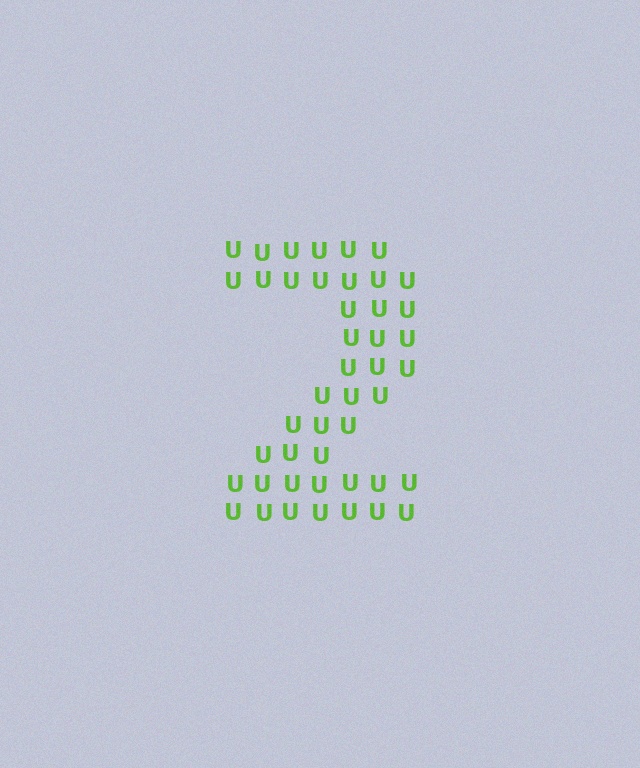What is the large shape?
The large shape is the digit 2.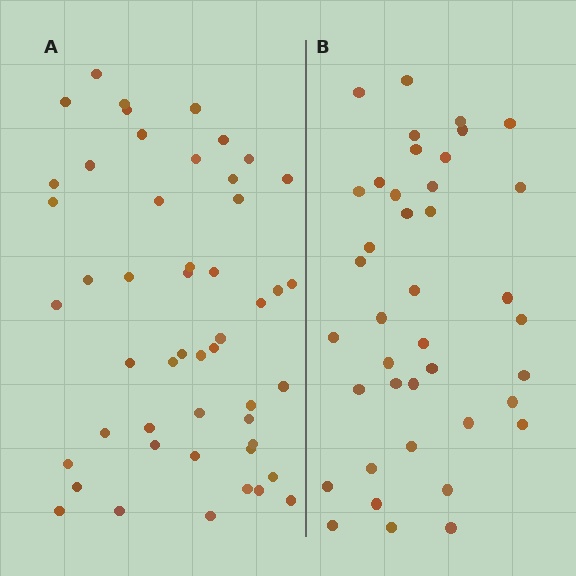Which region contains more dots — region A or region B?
Region A (the left region) has more dots.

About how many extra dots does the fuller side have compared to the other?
Region A has roughly 10 or so more dots than region B.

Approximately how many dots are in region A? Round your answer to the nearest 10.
About 50 dots.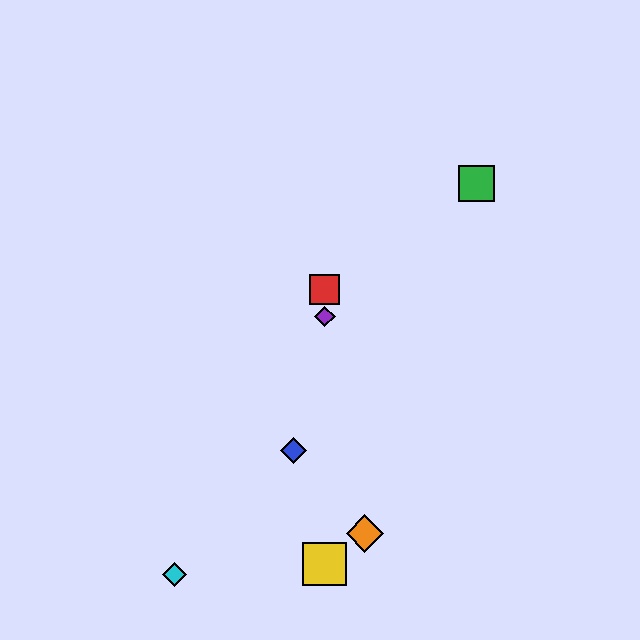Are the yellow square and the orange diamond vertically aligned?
No, the yellow square is at x≈325 and the orange diamond is at x≈365.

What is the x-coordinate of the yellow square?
The yellow square is at x≈325.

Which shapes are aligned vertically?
The red square, the yellow square, the purple diamond are aligned vertically.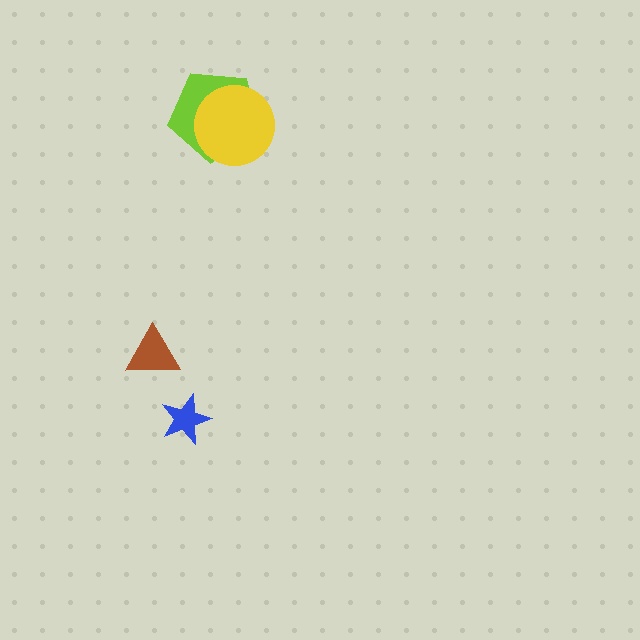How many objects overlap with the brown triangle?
0 objects overlap with the brown triangle.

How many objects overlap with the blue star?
0 objects overlap with the blue star.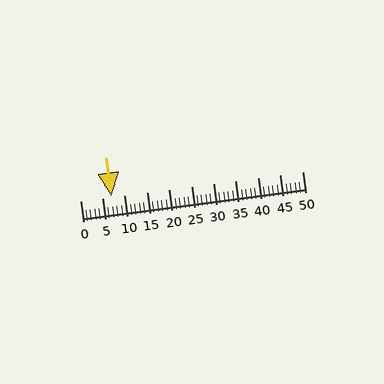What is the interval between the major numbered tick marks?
The major tick marks are spaced 5 units apart.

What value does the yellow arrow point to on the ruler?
The yellow arrow points to approximately 7.